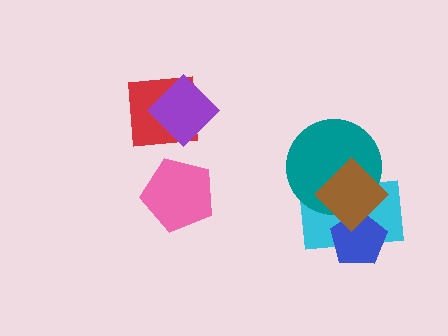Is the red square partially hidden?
Yes, it is partially covered by another shape.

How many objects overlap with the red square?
1 object overlaps with the red square.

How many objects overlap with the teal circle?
2 objects overlap with the teal circle.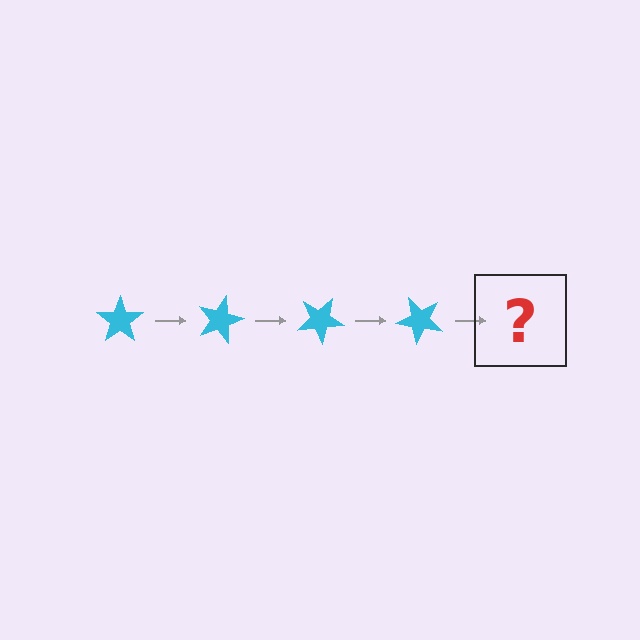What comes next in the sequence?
The next element should be a cyan star rotated 60 degrees.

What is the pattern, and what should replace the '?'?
The pattern is that the star rotates 15 degrees each step. The '?' should be a cyan star rotated 60 degrees.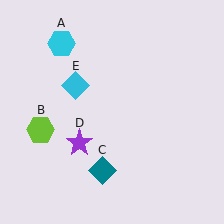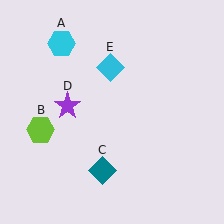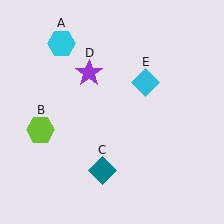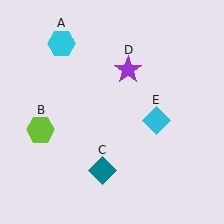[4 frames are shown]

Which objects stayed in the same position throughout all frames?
Cyan hexagon (object A) and lime hexagon (object B) and teal diamond (object C) remained stationary.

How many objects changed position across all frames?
2 objects changed position: purple star (object D), cyan diamond (object E).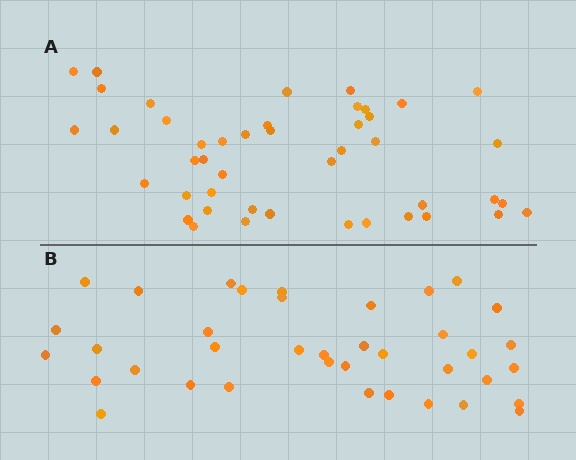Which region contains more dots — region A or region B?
Region A (the top region) has more dots.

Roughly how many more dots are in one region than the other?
Region A has roughly 8 or so more dots than region B.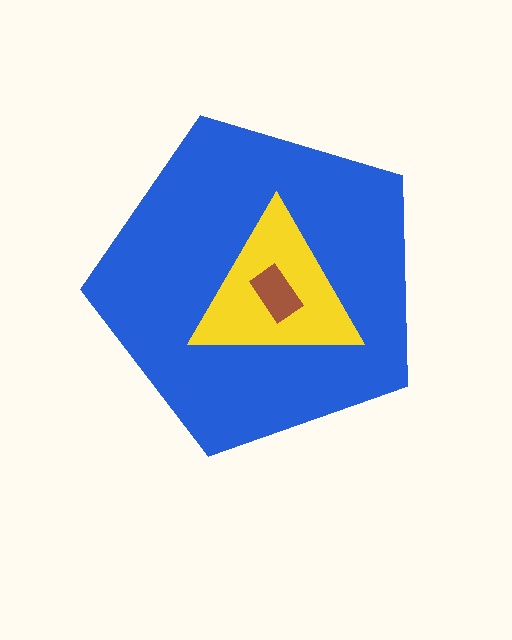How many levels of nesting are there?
3.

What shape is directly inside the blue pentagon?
The yellow triangle.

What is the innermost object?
The brown rectangle.